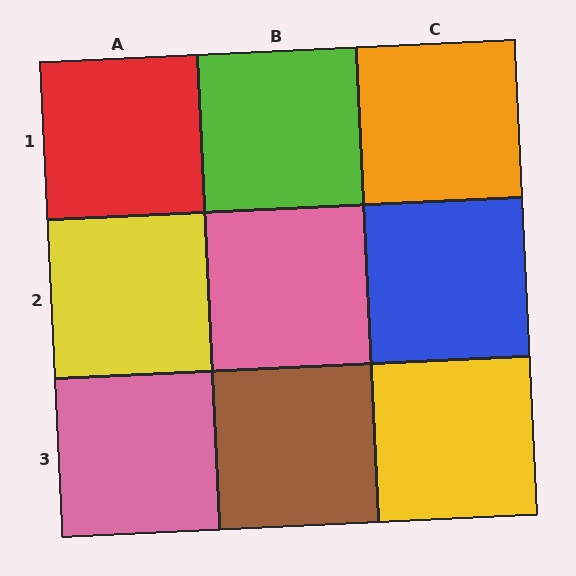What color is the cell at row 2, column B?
Pink.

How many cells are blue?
1 cell is blue.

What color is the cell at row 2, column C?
Blue.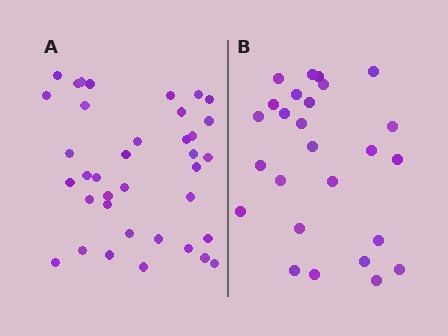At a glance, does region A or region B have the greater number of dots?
Region A (the left region) has more dots.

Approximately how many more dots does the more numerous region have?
Region A has roughly 12 or so more dots than region B.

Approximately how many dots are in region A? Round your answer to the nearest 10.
About 40 dots. (The exact count is 37, which rounds to 40.)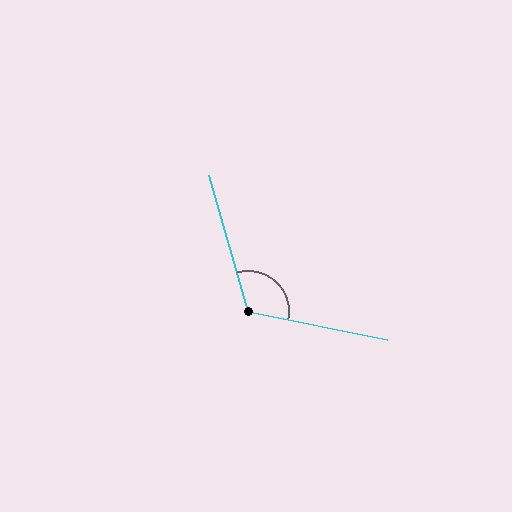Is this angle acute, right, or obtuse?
It is obtuse.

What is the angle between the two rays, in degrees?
Approximately 117 degrees.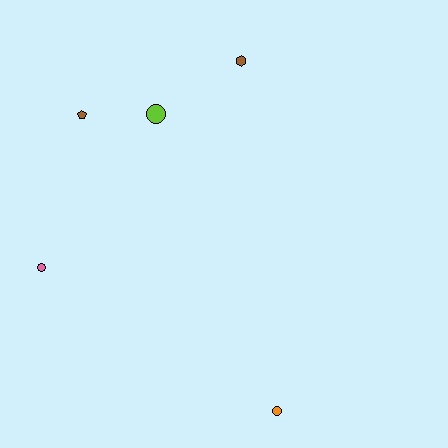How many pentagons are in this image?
There is 1 pentagon.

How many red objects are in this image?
There are no red objects.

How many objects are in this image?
There are 5 objects.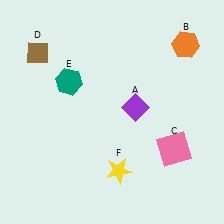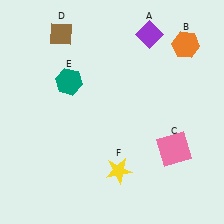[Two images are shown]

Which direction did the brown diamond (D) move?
The brown diamond (D) moved right.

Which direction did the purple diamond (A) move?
The purple diamond (A) moved up.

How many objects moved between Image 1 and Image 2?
2 objects moved between the two images.